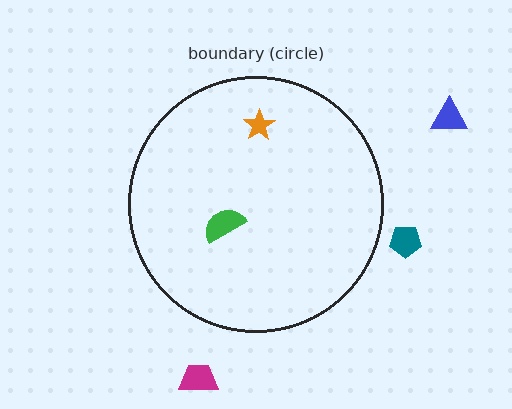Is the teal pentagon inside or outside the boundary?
Outside.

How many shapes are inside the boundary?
2 inside, 3 outside.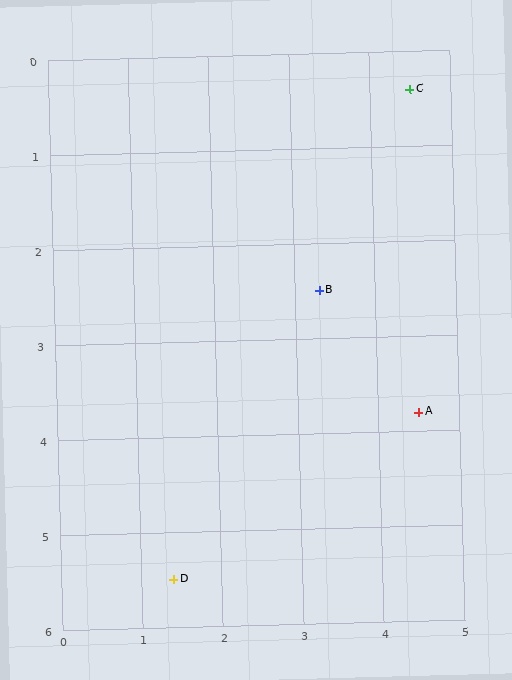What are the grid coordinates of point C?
Point C is at approximately (4.5, 0.4).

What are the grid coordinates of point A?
Point A is at approximately (4.5, 3.8).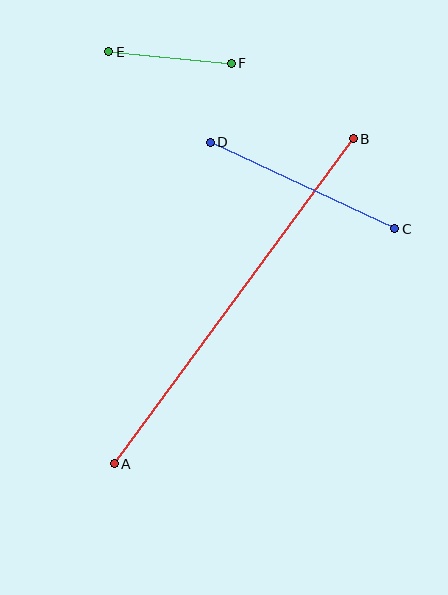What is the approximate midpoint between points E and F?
The midpoint is at approximately (170, 58) pixels.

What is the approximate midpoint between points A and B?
The midpoint is at approximately (234, 301) pixels.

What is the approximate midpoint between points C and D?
The midpoint is at approximately (303, 185) pixels.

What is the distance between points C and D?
The distance is approximately 204 pixels.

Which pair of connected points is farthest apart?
Points A and B are farthest apart.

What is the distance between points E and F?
The distance is approximately 123 pixels.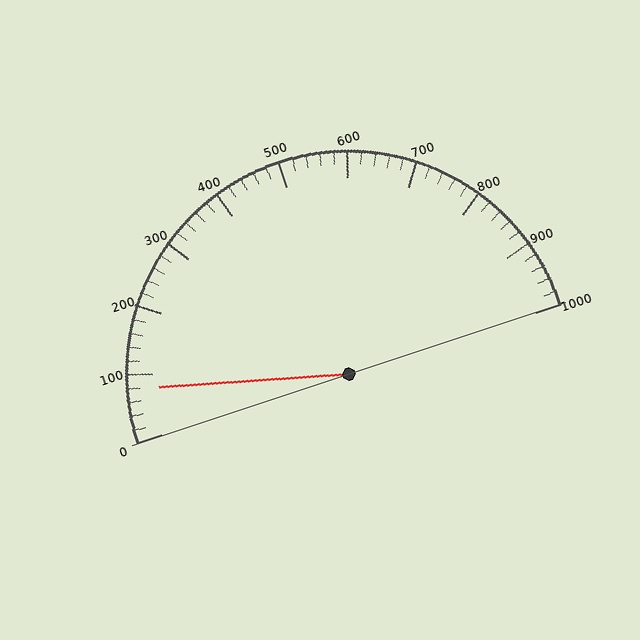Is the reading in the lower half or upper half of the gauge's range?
The reading is in the lower half of the range (0 to 1000).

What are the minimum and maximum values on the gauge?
The gauge ranges from 0 to 1000.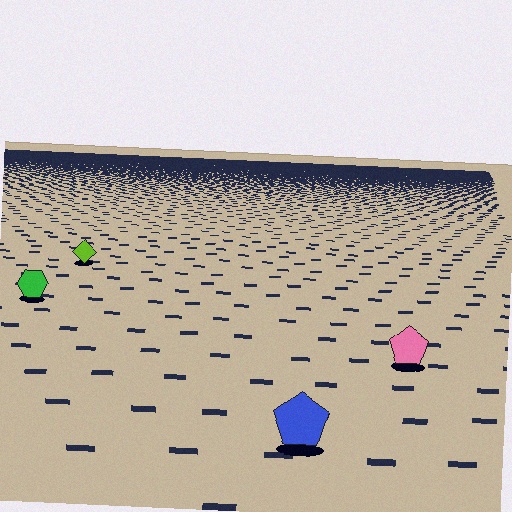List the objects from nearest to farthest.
From nearest to farthest: the blue pentagon, the pink pentagon, the green hexagon, the lime diamond.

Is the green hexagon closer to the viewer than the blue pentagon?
No. The blue pentagon is closer — you can tell from the texture gradient: the ground texture is coarser near it.